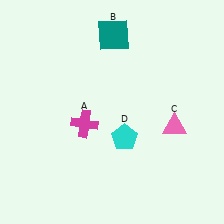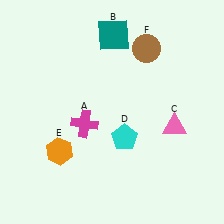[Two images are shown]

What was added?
An orange hexagon (E), a brown circle (F) were added in Image 2.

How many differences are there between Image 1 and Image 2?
There are 2 differences between the two images.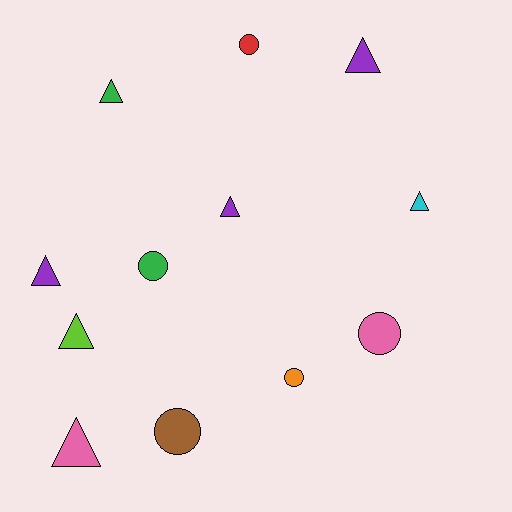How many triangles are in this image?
There are 7 triangles.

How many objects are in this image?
There are 12 objects.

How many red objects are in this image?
There is 1 red object.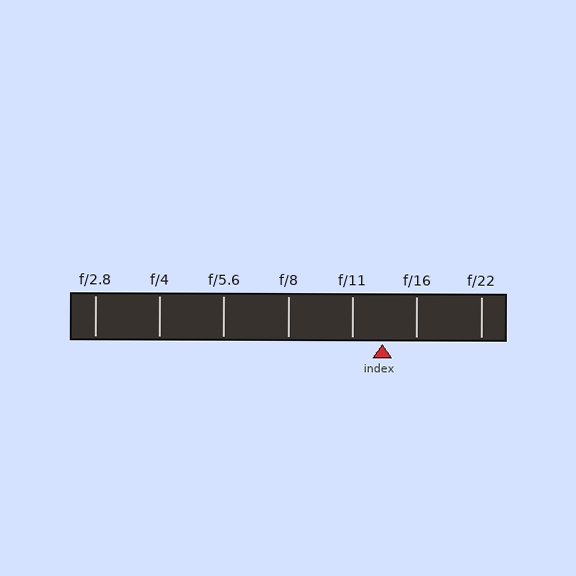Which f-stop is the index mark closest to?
The index mark is closest to f/11.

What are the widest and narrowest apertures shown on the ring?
The widest aperture shown is f/2.8 and the narrowest is f/22.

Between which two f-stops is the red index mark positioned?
The index mark is between f/11 and f/16.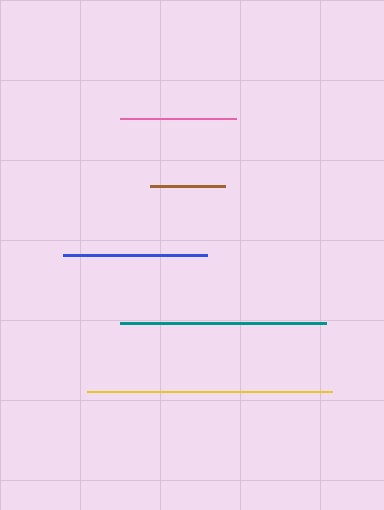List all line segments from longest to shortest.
From longest to shortest: yellow, teal, blue, pink, brown.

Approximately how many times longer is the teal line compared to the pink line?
The teal line is approximately 1.8 times the length of the pink line.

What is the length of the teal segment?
The teal segment is approximately 206 pixels long.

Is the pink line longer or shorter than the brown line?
The pink line is longer than the brown line.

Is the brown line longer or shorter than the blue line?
The blue line is longer than the brown line.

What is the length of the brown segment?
The brown segment is approximately 74 pixels long.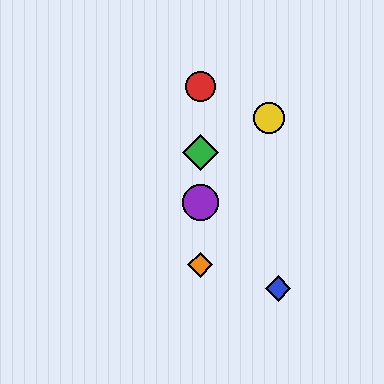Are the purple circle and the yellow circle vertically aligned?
No, the purple circle is at x≈200 and the yellow circle is at x≈269.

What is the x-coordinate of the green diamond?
The green diamond is at x≈200.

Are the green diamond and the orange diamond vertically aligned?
Yes, both are at x≈200.